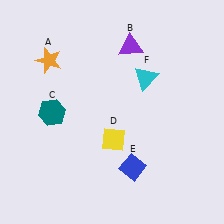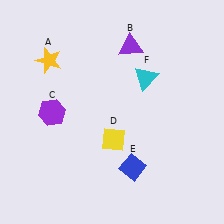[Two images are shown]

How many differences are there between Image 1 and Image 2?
There are 2 differences between the two images.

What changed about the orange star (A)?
In Image 1, A is orange. In Image 2, it changed to yellow.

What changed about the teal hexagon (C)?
In Image 1, C is teal. In Image 2, it changed to purple.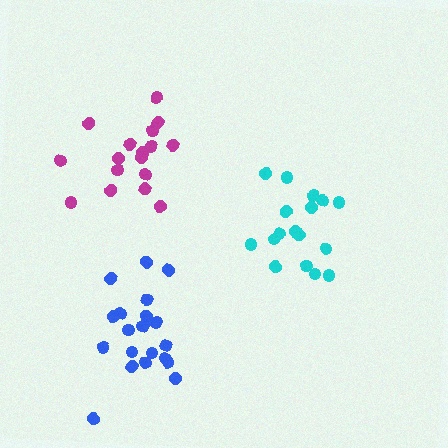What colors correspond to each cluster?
The clusters are colored: blue, magenta, cyan.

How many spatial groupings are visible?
There are 3 spatial groupings.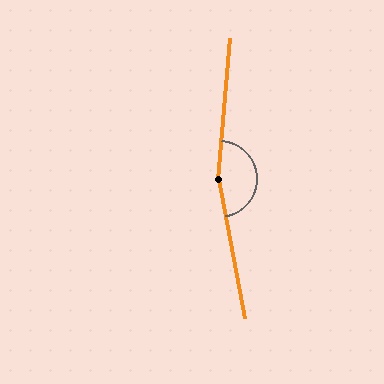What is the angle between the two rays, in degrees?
Approximately 165 degrees.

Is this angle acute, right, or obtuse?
It is obtuse.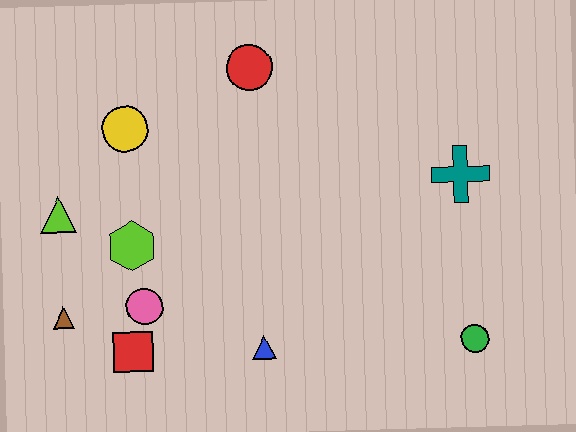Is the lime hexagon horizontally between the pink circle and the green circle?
No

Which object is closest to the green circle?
The teal cross is closest to the green circle.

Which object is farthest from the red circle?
The green circle is farthest from the red circle.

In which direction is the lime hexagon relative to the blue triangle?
The lime hexagon is to the left of the blue triangle.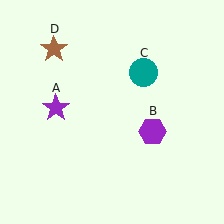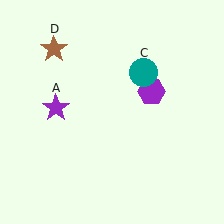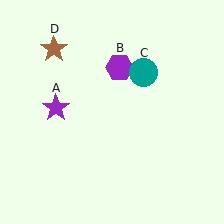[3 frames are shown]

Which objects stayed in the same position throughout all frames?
Purple star (object A) and teal circle (object C) and brown star (object D) remained stationary.